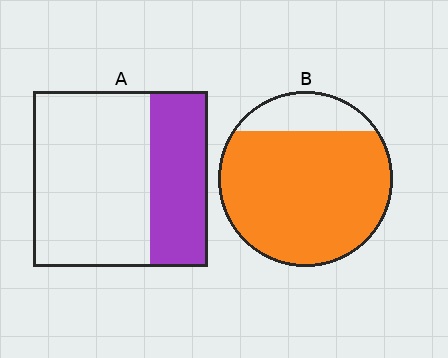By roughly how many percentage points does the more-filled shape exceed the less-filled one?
By roughly 50 percentage points (B over A).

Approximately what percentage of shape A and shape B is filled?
A is approximately 35% and B is approximately 85%.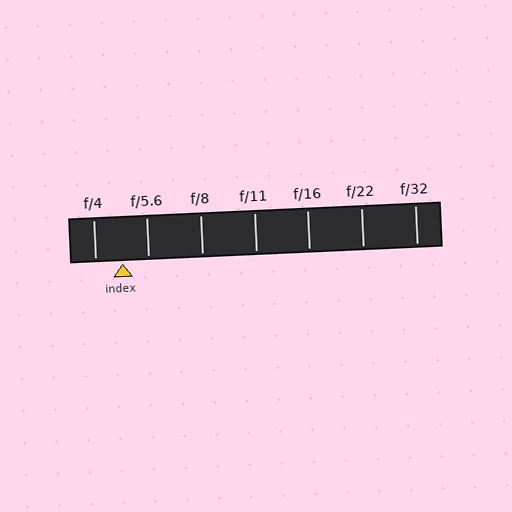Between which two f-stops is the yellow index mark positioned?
The index mark is between f/4 and f/5.6.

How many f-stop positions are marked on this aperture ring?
There are 7 f-stop positions marked.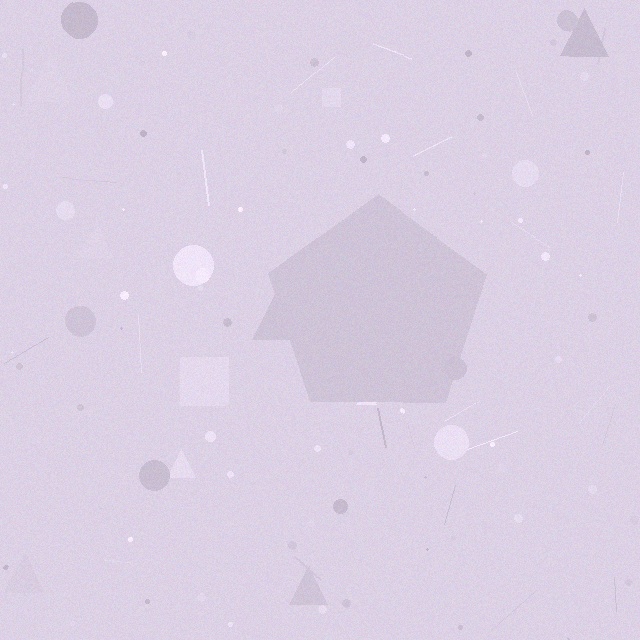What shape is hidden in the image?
A pentagon is hidden in the image.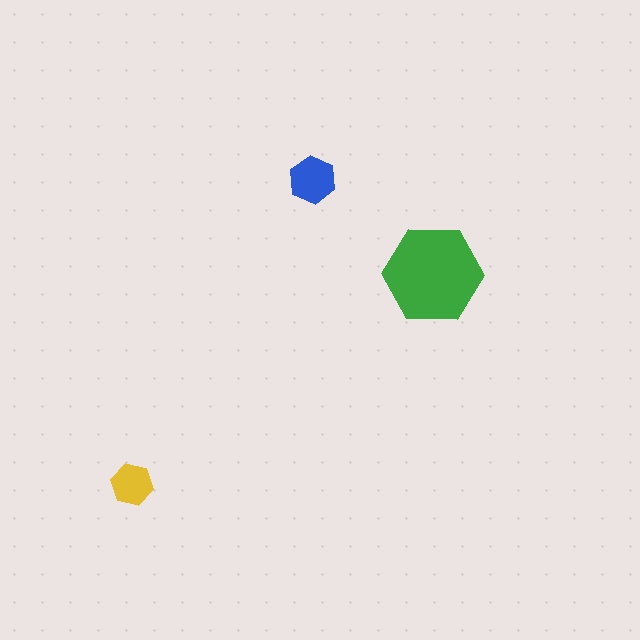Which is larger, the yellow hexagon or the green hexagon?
The green one.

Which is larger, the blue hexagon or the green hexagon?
The green one.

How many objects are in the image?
There are 3 objects in the image.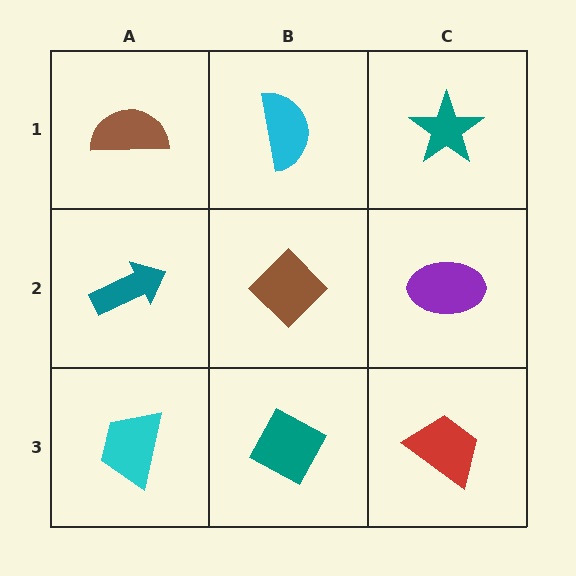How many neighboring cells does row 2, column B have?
4.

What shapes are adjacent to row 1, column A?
A teal arrow (row 2, column A), a cyan semicircle (row 1, column B).